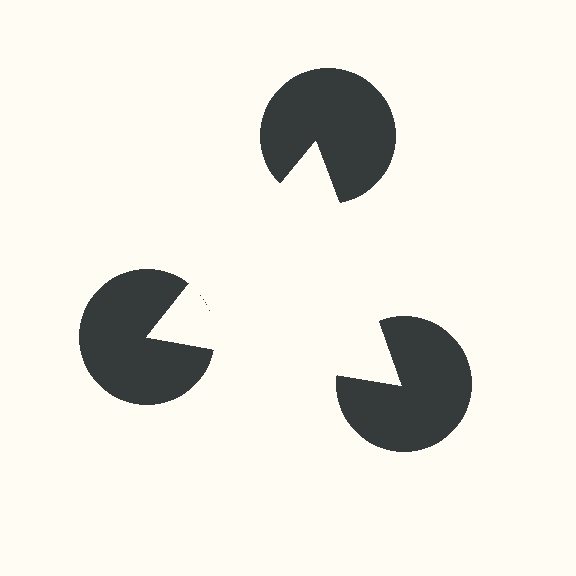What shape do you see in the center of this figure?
An illusory triangle — its edges are inferred from the aligned wedge cuts in the pac-man discs, not physically drawn.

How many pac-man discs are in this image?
There are 3 — one at each vertex of the illusory triangle.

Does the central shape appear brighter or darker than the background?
It typically appears slightly brighter than the background, even though no actual brightness change is drawn.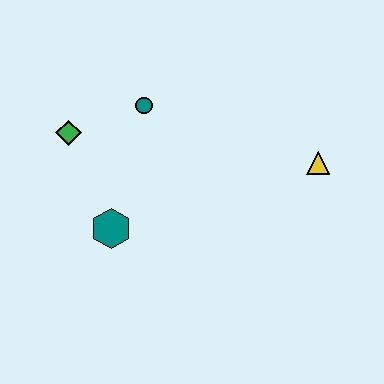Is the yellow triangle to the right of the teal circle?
Yes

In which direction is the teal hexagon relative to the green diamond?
The teal hexagon is below the green diamond.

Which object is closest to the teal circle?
The green diamond is closest to the teal circle.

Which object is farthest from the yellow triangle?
The green diamond is farthest from the yellow triangle.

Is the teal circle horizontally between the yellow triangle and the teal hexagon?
Yes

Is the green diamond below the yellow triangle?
No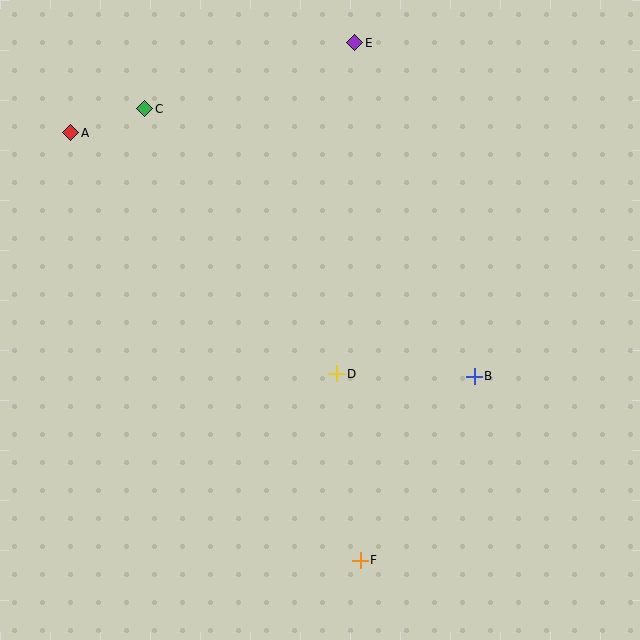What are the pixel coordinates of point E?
Point E is at (355, 43).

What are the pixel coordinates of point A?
Point A is at (71, 133).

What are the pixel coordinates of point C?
Point C is at (145, 109).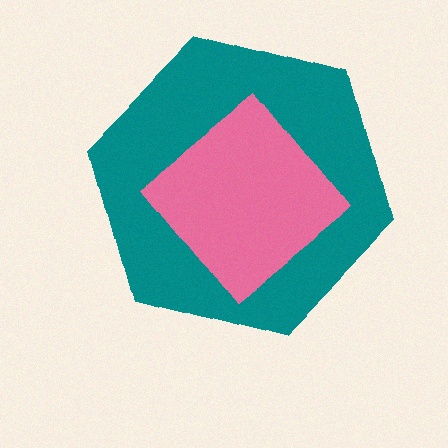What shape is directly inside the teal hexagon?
The pink diamond.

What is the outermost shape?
The teal hexagon.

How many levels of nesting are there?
2.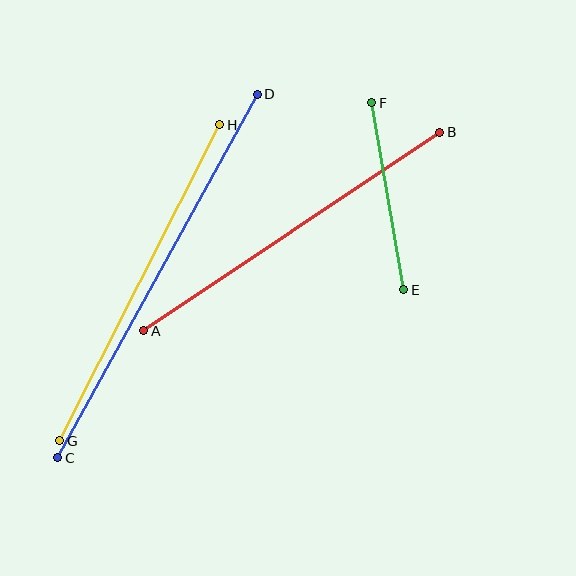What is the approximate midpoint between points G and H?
The midpoint is at approximately (140, 283) pixels.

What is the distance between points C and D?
The distance is approximately 415 pixels.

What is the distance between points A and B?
The distance is approximately 356 pixels.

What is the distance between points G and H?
The distance is approximately 354 pixels.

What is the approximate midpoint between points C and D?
The midpoint is at approximately (158, 276) pixels.